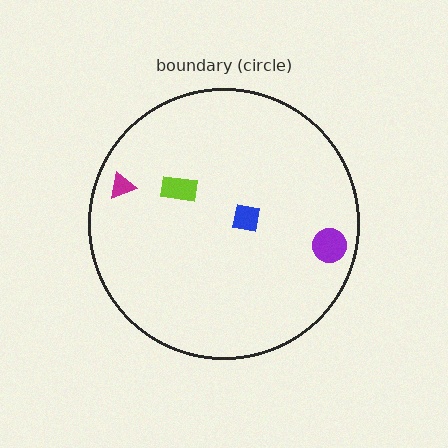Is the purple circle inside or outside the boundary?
Inside.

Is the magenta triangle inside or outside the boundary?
Inside.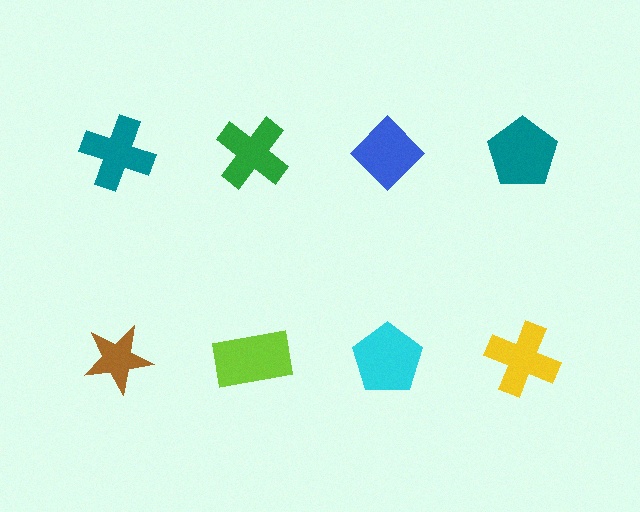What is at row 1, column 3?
A blue diamond.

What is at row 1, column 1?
A teal cross.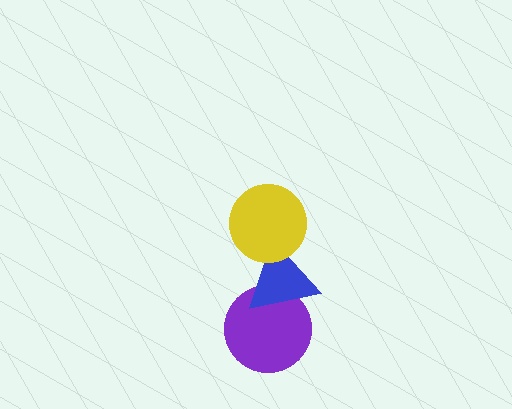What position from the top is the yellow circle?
The yellow circle is 1st from the top.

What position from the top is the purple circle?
The purple circle is 3rd from the top.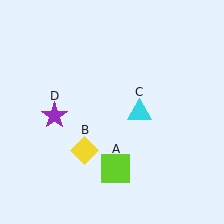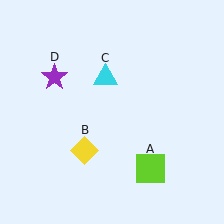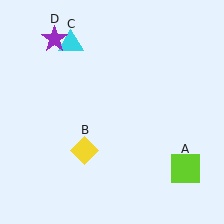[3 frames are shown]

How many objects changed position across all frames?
3 objects changed position: lime square (object A), cyan triangle (object C), purple star (object D).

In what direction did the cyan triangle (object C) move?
The cyan triangle (object C) moved up and to the left.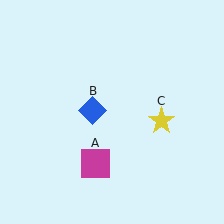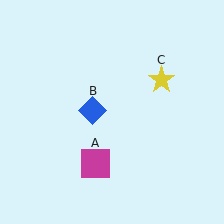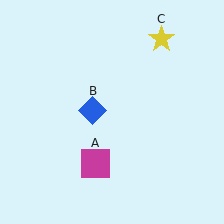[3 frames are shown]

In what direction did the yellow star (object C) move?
The yellow star (object C) moved up.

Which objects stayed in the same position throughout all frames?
Magenta square (object A) and blue diamond (object B) remained stationary.